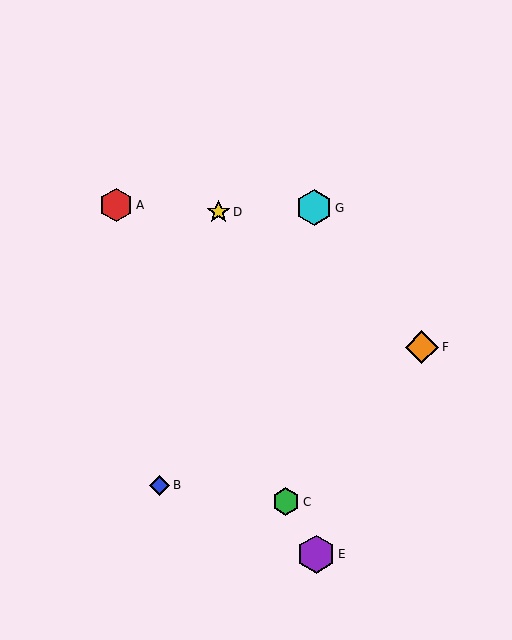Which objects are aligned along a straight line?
Objects A, C, E are aligned along a straight line.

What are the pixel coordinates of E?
Object E is at (316, 554).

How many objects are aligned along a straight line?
3 objects (A, C, E) are aligned along a straight line.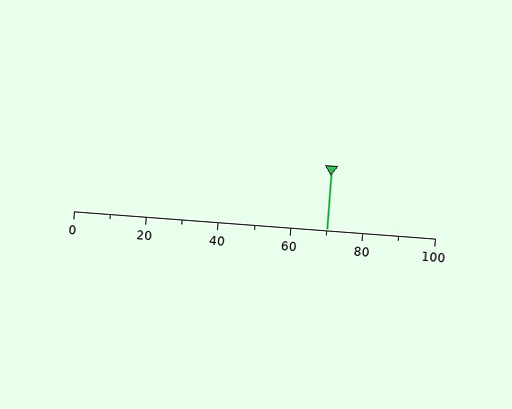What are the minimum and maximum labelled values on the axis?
The axis runs from 0 to 100.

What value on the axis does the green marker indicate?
The marker indicates approximately 70.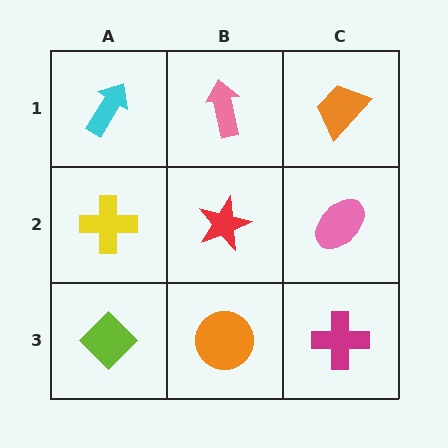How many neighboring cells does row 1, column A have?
2.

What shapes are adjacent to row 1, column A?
A yellow cross (row 2, column A), a pink arrow (row 1, column B).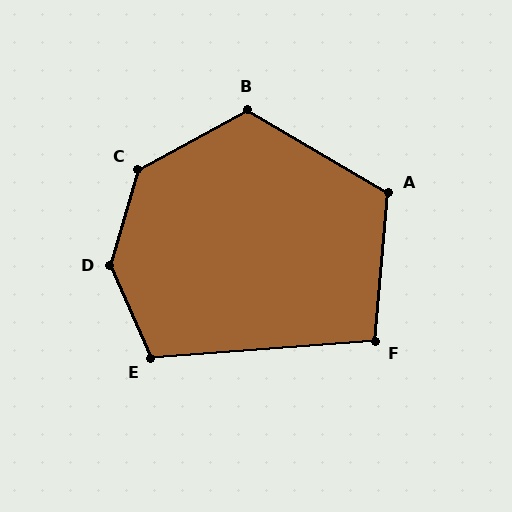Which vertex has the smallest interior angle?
F, at approximately 99 degrees.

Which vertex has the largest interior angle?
D, at approximately 140 degrees.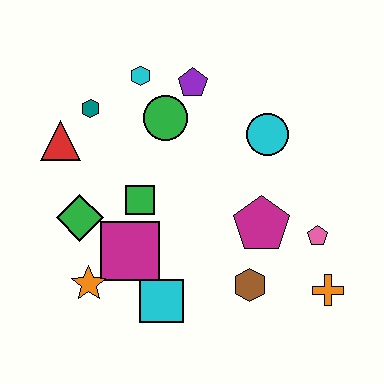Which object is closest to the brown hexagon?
The magenta pentagon is closest to the brown hexagon.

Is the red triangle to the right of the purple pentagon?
No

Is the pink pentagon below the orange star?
No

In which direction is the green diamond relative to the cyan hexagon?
The green diamond is below the cyan hexagon.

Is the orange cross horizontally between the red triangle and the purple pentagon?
No